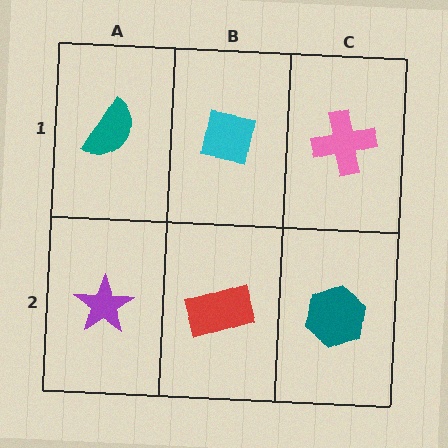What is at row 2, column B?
A red rectangle.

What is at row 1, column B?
A cyan square.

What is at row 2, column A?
A purple star.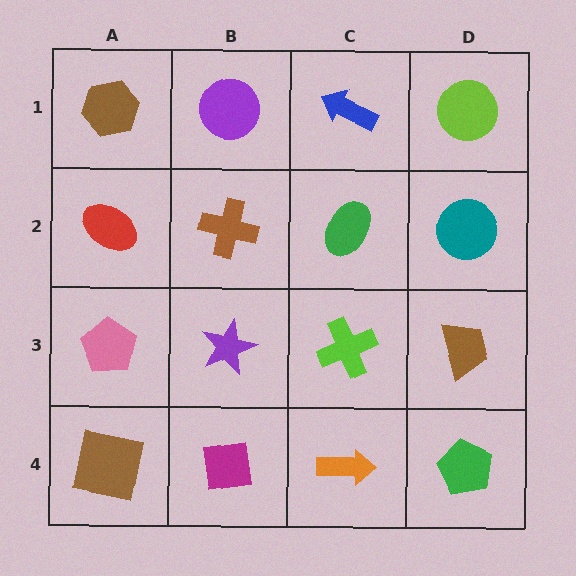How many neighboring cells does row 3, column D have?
3.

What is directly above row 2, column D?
A lime circle.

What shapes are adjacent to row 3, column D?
A teal circle (row 2, column D), a green pentagon (row 4, column D), a lime cross (row 3, column C).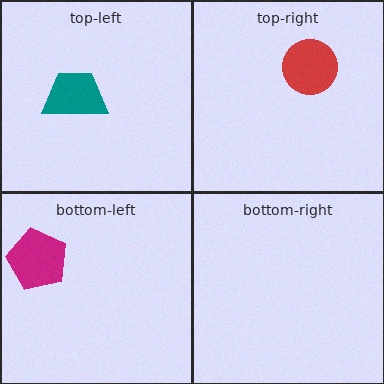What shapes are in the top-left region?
The teal trapezoid.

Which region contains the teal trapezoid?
The top-left region.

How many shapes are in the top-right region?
1.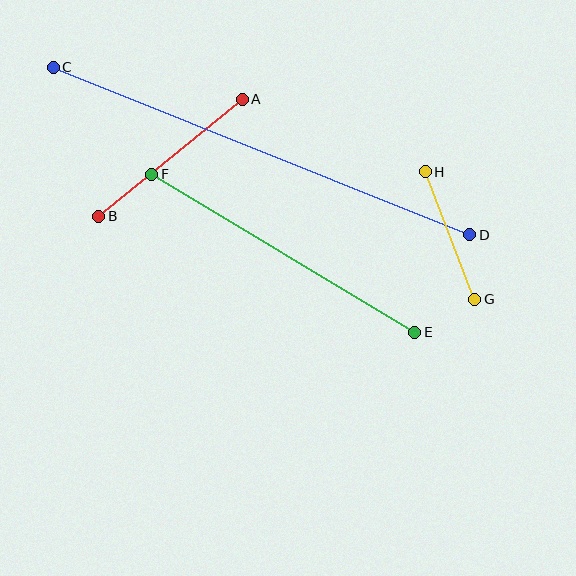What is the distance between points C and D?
The distance is approximately 449 pixels.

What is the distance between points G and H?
The distance is approximately 137 pixels.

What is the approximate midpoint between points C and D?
The midpoint is at approximately (261, 151) pixels.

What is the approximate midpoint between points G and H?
The midpoint is at approximately (450, 236) pixels.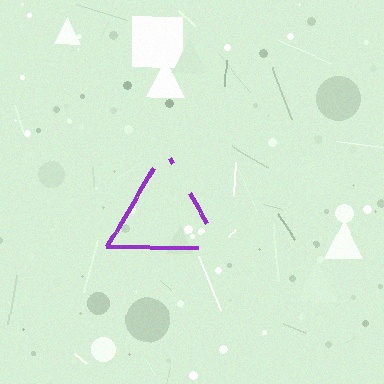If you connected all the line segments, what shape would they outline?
They would outline a triangle.